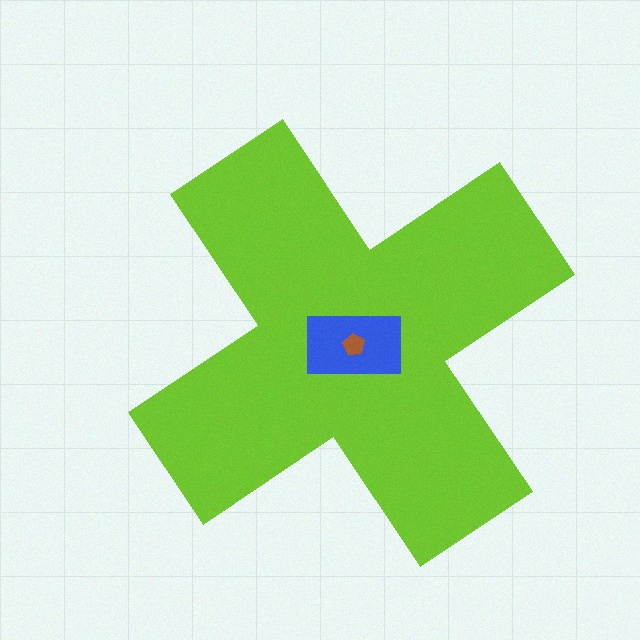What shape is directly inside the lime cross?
The blue rectangle.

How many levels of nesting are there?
3.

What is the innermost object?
The brown pentagon.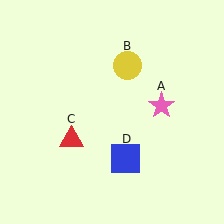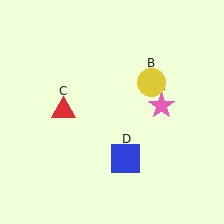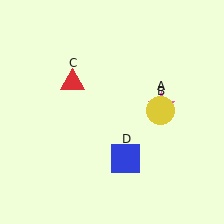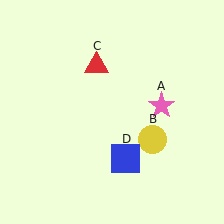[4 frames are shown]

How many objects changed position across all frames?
2 objects changed position: yellow circle (object B), red triangle (object C).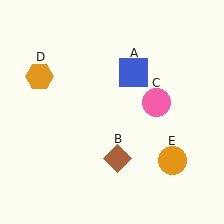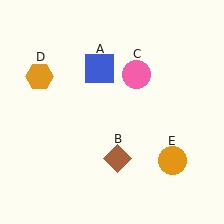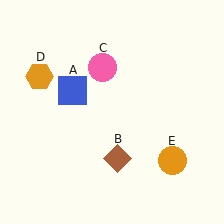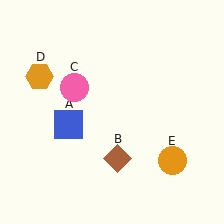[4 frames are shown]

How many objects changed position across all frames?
2 objects changed position: blue square (object A), pink circle (object C).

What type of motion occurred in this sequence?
The blue square (object A), pink circle (object C) rotated counterclockwise around the center of the scene.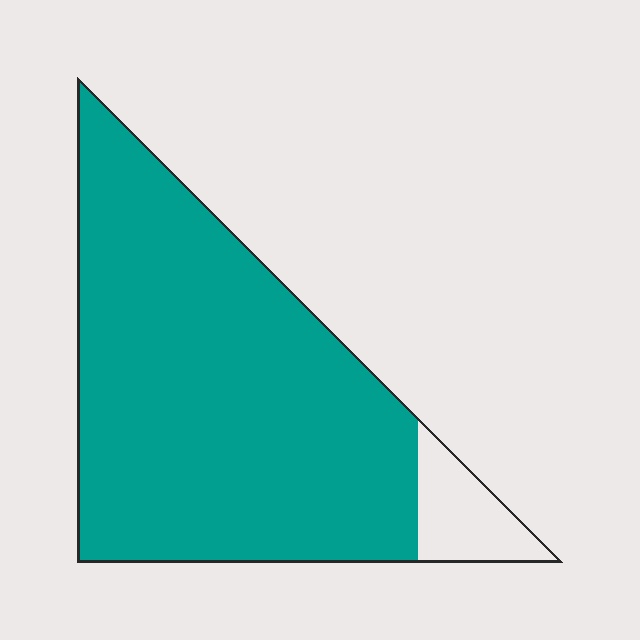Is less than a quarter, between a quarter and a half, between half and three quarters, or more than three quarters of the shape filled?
More than three quarters.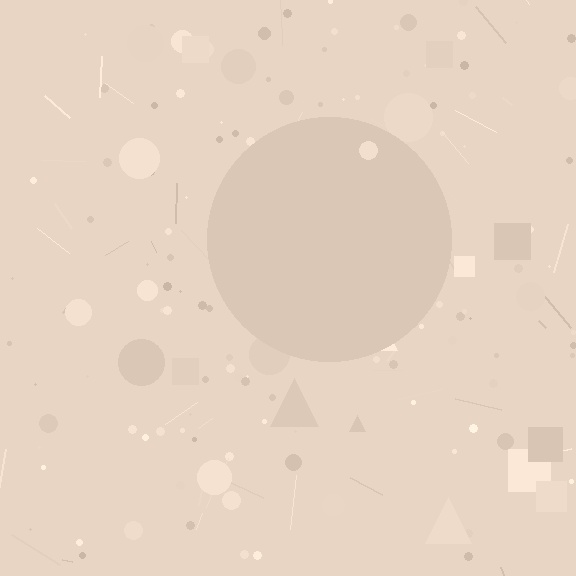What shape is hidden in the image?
A circle is hidden in the image.